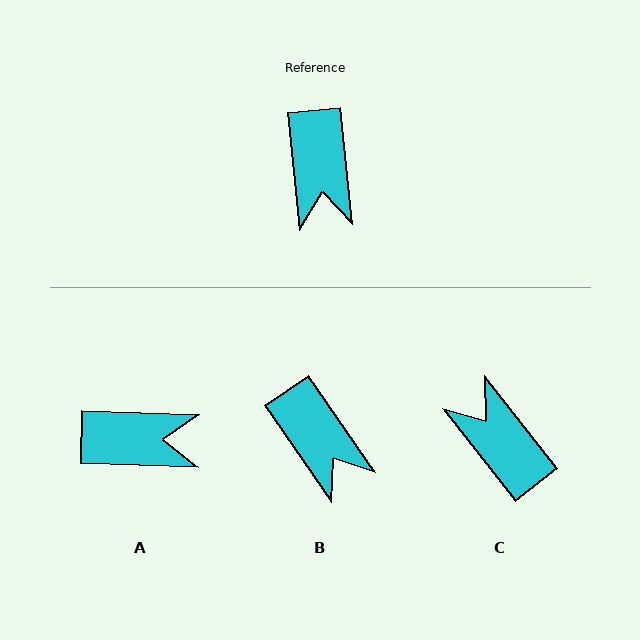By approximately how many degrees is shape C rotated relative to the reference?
Approximately 147 degrees clockwise.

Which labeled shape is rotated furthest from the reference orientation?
C, about 147 degrees away.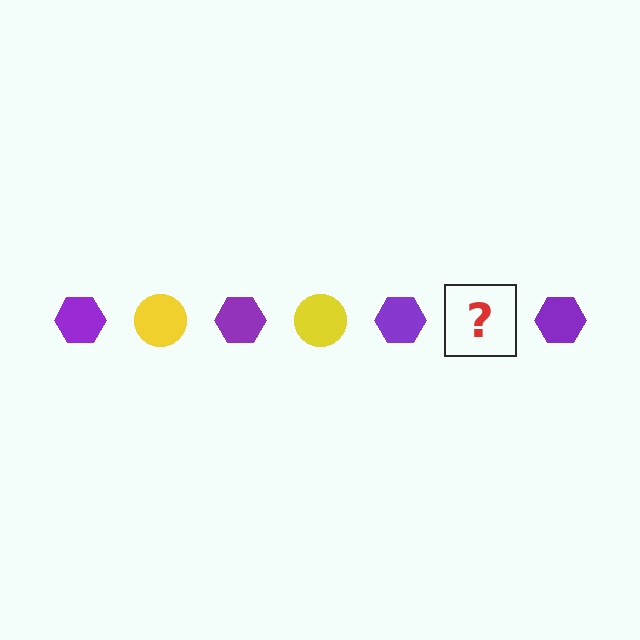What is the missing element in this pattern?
The missing element is a yellow circle.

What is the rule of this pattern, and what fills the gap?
The rule is that the pattern alternates between purple hexagon and yellow circle. The gap should be filled with a yellow circle.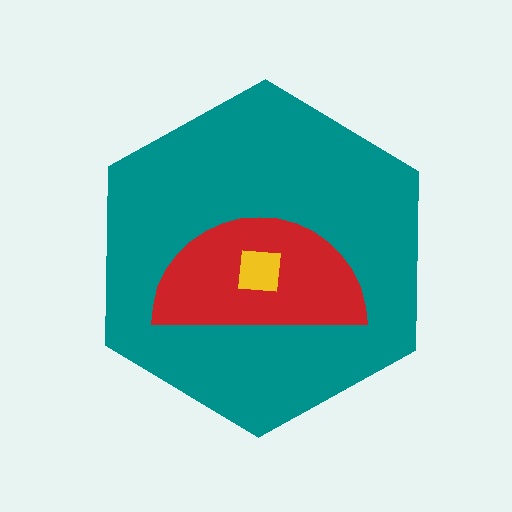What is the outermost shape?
The teal hexagon.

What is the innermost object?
The yellow square.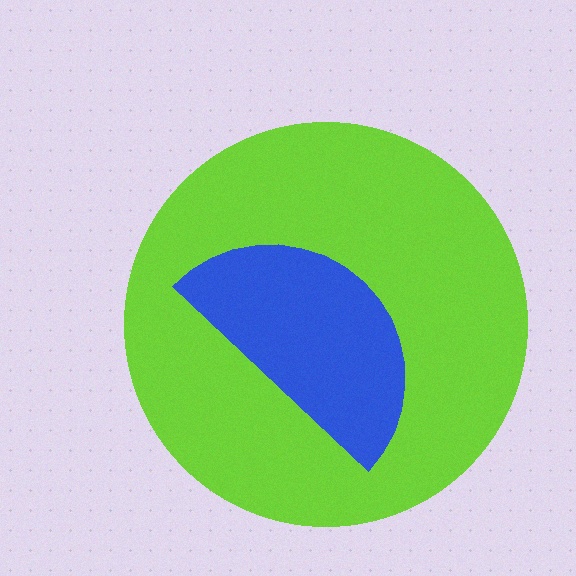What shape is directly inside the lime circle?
The blue semicircle.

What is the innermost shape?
The blue semicircle.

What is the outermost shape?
The lime circle.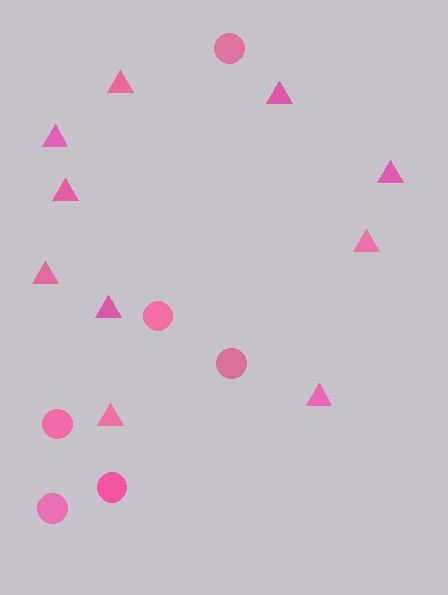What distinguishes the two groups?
There are 2 groups: one group of circles (6) and one group of triangles (10).